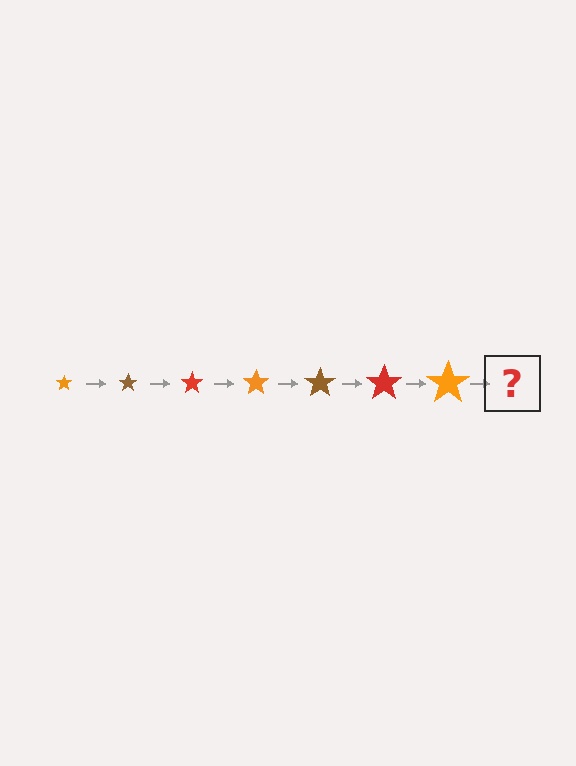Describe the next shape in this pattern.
It should be a brown star, larger than the previous one.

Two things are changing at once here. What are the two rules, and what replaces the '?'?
The two rules are that the star grows larger each step and the color cycles through orange, brown, and red. The '?' should be a brown star, larger than the previous one.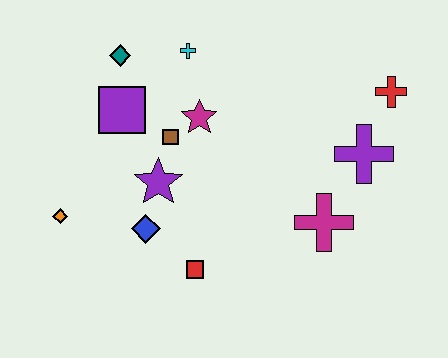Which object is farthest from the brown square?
The red cross is farthest from the brown square.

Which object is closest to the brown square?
The magenta star is closest to the brown square.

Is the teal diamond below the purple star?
No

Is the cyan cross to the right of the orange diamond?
Yes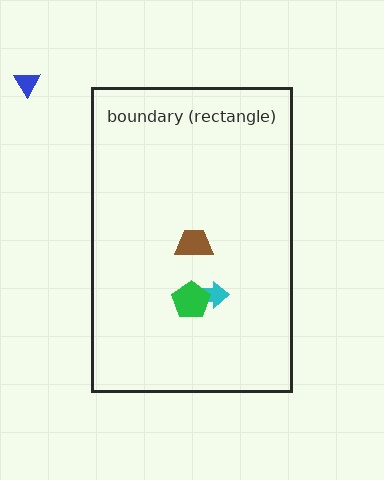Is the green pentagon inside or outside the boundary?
Inside.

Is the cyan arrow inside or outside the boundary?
Inside.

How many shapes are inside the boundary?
3 inside, 1 outside.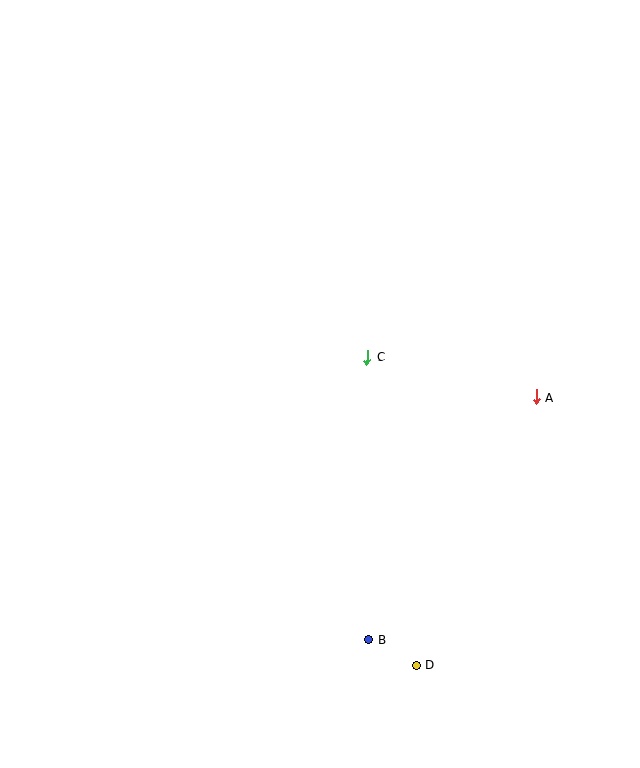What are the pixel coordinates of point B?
Point B is at (369, 640).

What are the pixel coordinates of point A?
Point A is at (536, 397).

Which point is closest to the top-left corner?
Point C is closest to the top-left corner.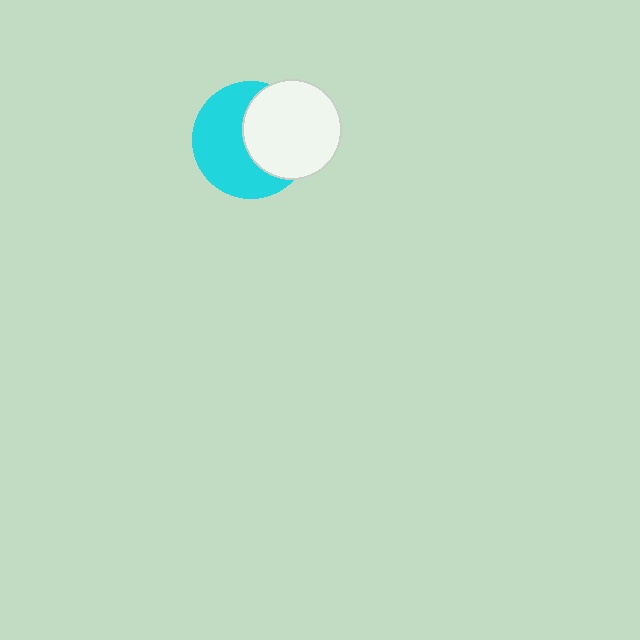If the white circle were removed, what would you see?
You would see the complete cyan circle.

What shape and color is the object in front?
The object in front is a white circle.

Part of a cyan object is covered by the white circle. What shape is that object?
It is a circle.